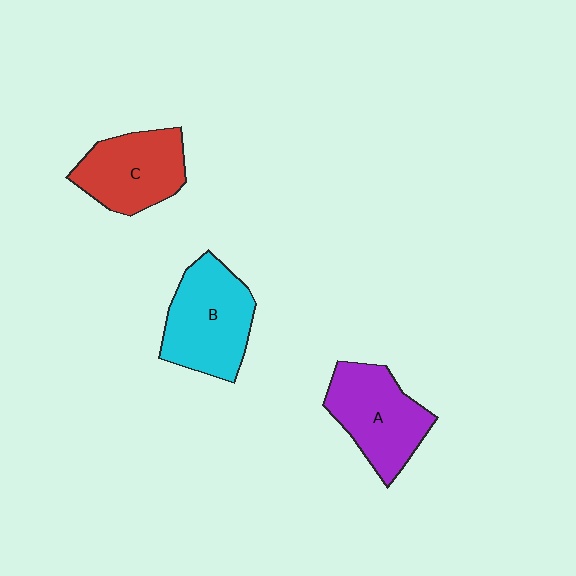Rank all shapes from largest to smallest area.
From largest to smallest: B (cyan), A (purple), C (red).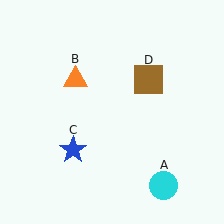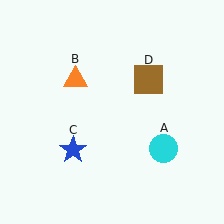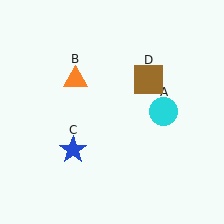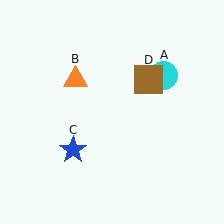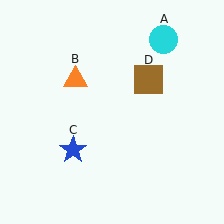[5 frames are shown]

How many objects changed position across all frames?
1 object changed position: cyan circle (object A).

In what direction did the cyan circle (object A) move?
The cyan circle (object A) moved up.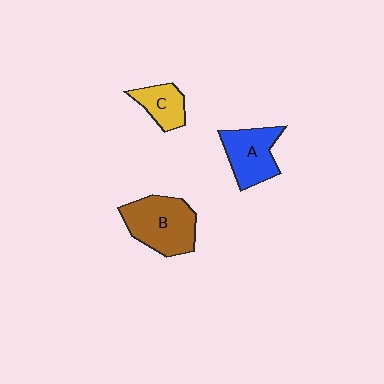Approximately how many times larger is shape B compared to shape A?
Approximately 1.3 times.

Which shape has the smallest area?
Shape C (yellow).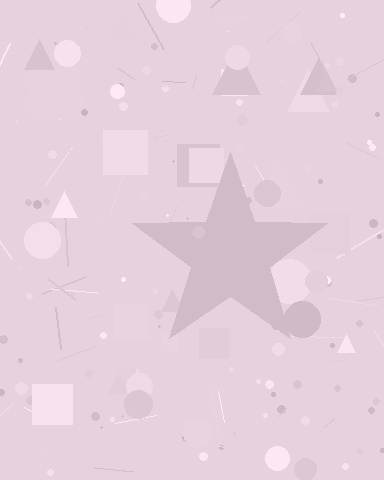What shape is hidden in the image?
A star is hidden in the image.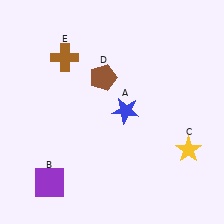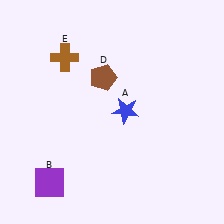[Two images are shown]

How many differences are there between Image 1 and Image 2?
There is 1 difference between the two images.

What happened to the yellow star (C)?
The yellow star (C) was removed in Image 2. It was in the bottom-right area of Image 1.